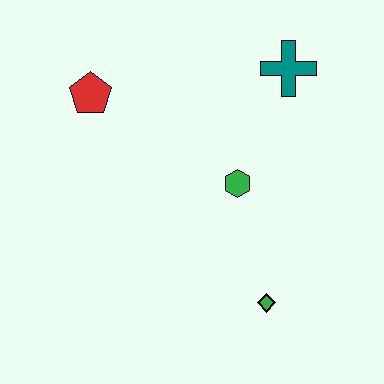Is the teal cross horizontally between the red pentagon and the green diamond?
No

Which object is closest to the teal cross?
The green hexagon is closest to the teal cross.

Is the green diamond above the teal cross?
No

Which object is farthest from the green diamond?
The red pentagon is farthest from the green diamond.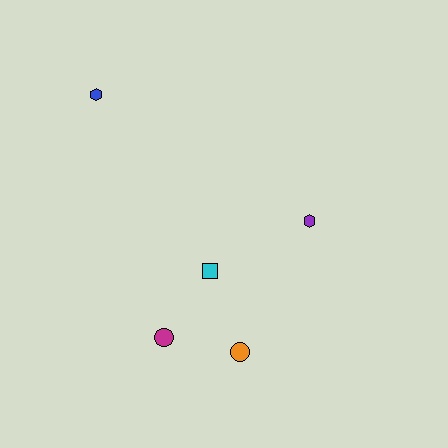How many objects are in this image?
There are 5 objects.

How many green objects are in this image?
There are no green objects.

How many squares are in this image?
There is 1 square.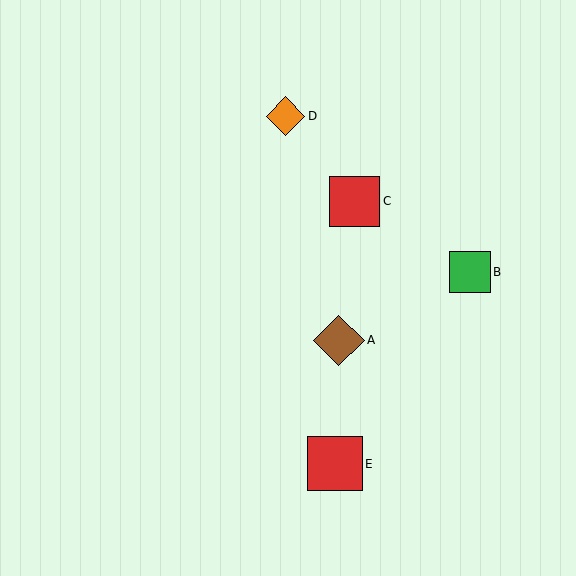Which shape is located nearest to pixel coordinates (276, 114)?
The orange diamond (labeled D) at (285, 116) is nearest to that location.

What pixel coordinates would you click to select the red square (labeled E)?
Click at (335, 464) to select the red square E.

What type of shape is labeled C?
Shape C is a red square.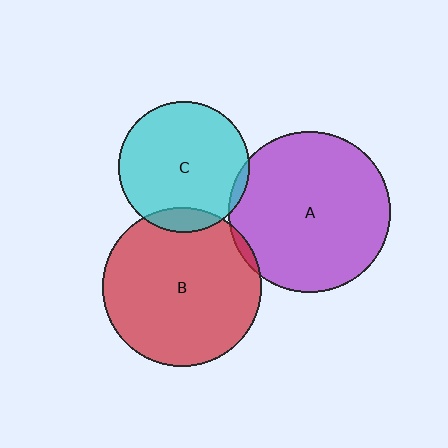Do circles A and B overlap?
Yes.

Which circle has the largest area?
Circle A (purple).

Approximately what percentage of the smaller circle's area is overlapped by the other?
Approximately 5%.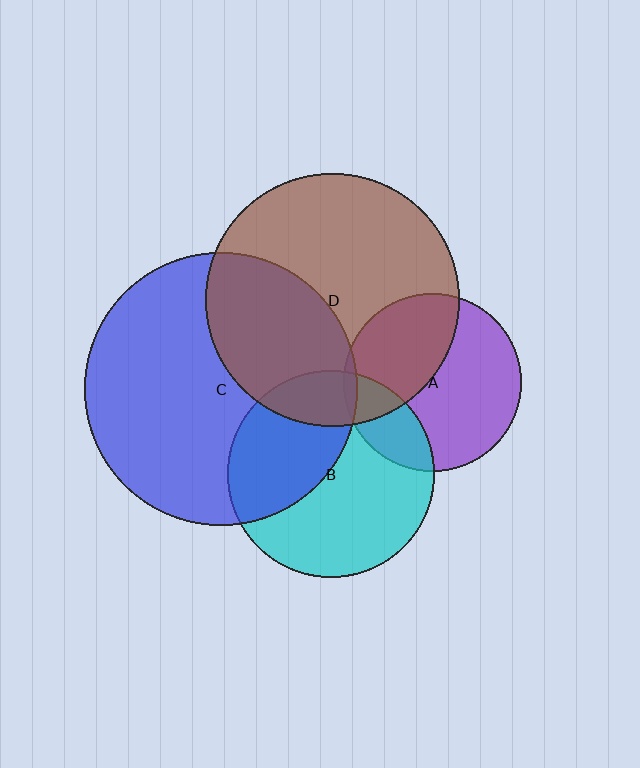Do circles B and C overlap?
Yes.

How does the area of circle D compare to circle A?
Approximately 2.0 times.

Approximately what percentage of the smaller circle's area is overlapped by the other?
Approximately 40%.